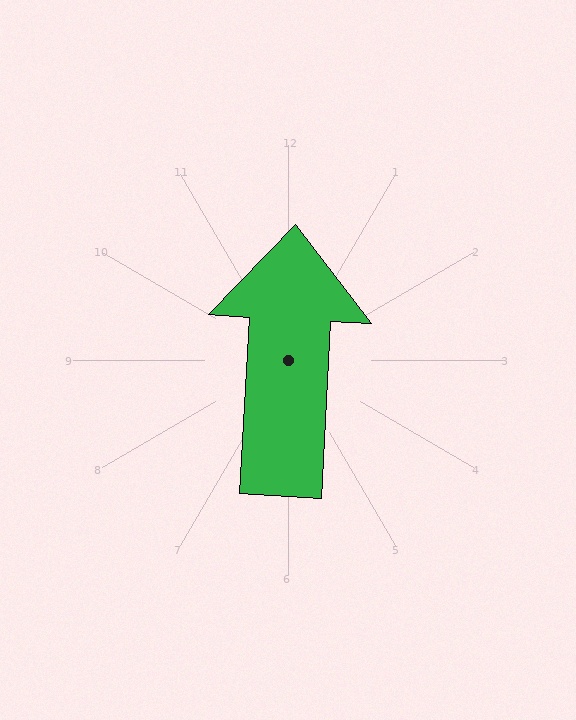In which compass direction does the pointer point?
North.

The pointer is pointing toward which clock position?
Roughly 12 o'clock.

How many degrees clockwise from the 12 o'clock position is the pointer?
Approximately 3 degrees.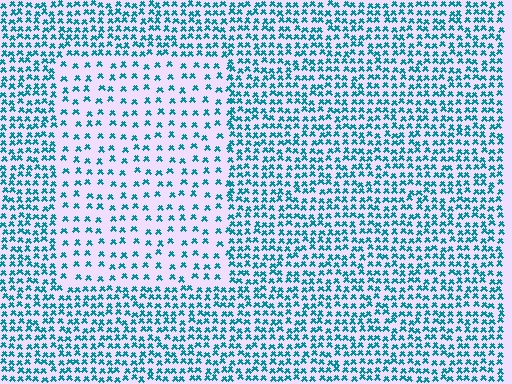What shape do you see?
I see a rectangle.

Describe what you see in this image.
The image contains small teal elements arranged at two different densities. A rectangle-shaped region is visible where the elements are less densely packed than the surrounding area.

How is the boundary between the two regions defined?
The boundary is defined by a change in element density (approximately 2.1x ratio). All elements are the same color, size, and shape.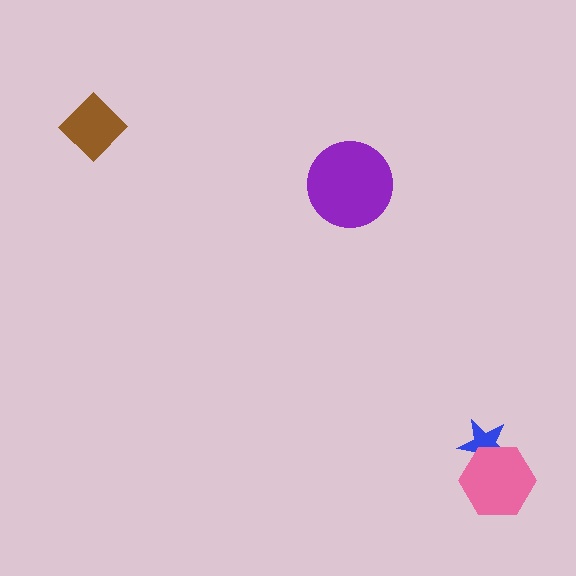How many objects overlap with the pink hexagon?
1 object overlaps with the pink hexagon.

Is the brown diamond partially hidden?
No, no other shape covers it.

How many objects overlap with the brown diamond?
0 objects overlap with the brown diamond.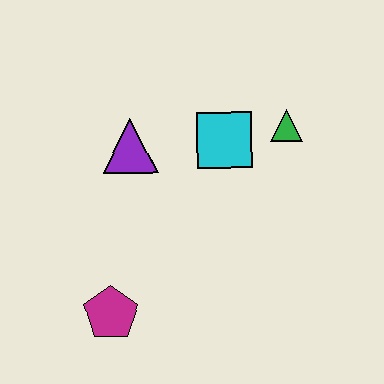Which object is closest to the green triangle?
The cyan square is closest to the green triangle.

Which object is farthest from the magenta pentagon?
The green triangle is farthest from the magenta pentagon.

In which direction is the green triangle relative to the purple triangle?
The green triangle is to the right of the purple triangle.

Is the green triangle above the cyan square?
Yes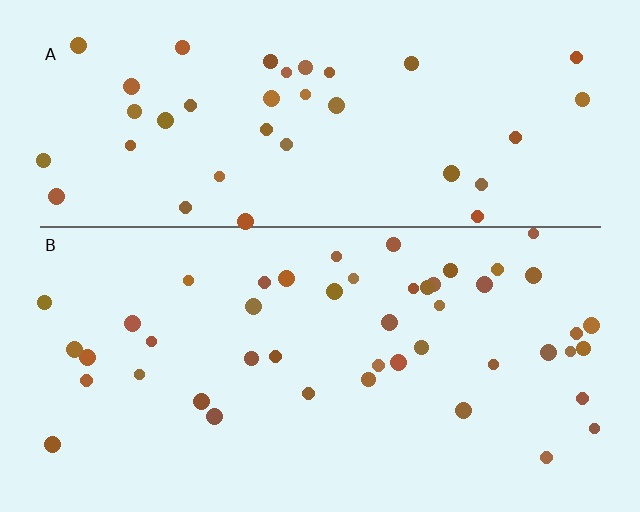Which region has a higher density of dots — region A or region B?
B (the bottom).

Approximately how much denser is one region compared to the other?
Approximately 1.2× — region B over region A.